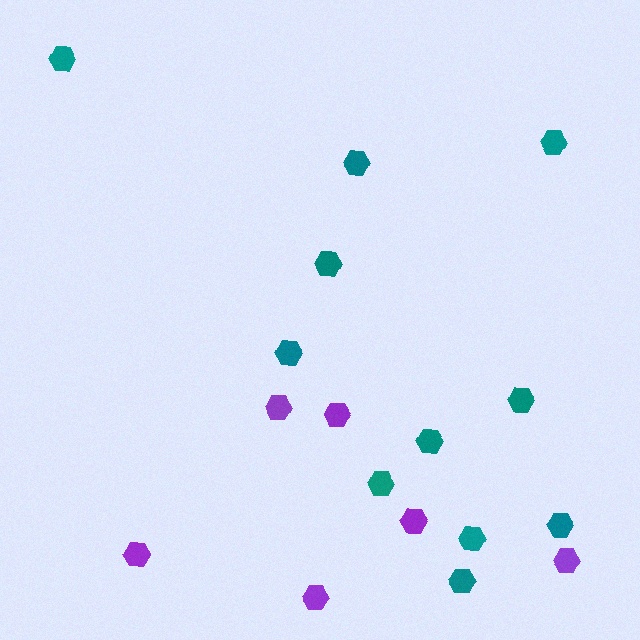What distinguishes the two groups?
There are 2 groups: one group of purple hexagons (6) and one group of teal hexagons (11).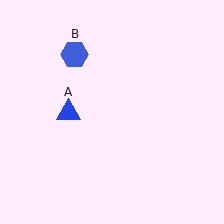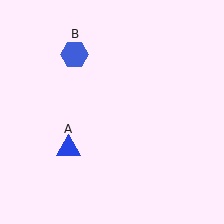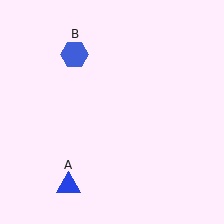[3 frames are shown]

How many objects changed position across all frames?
1 object changed position: blue triangle (object A).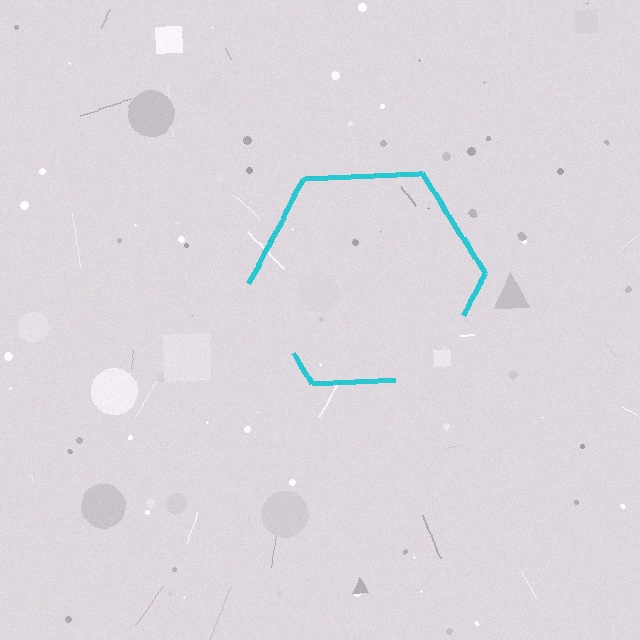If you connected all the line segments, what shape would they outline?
They would outline a hexagon.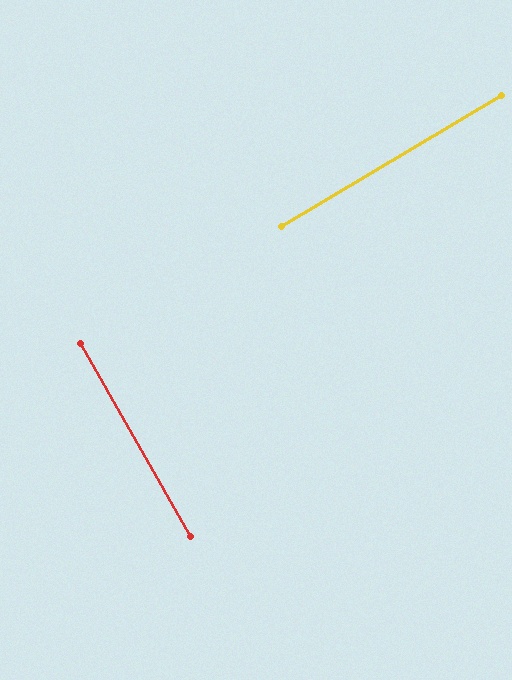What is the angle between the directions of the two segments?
Approximately 89 degrees.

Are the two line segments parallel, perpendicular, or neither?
Perpendicular — they meet at approximately 89°.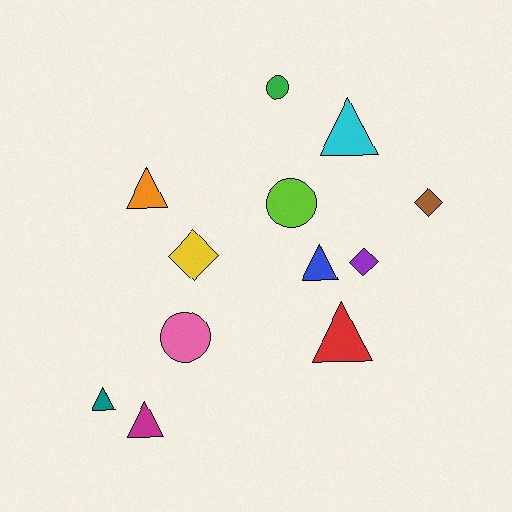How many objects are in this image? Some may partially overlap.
There are 12 objects.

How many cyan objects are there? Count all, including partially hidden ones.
There is 1 cyan object.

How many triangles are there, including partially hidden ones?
There are 6 triangles.